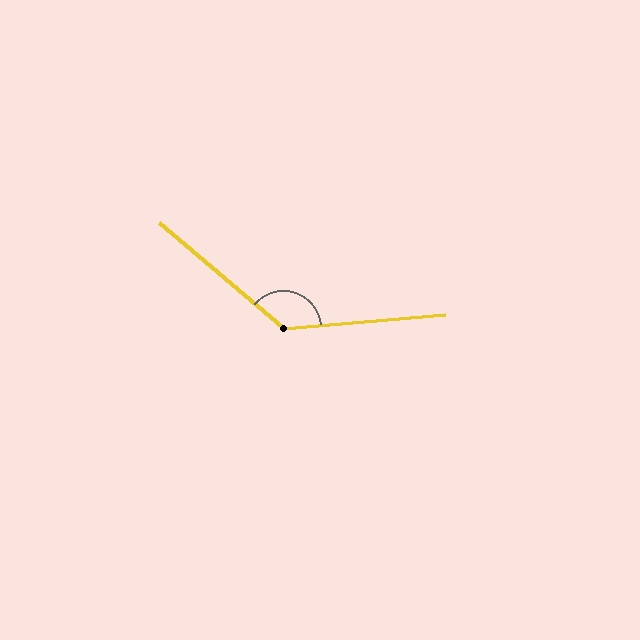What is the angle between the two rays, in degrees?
Approximately 135 degrees.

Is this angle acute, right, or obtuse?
It is obtuse.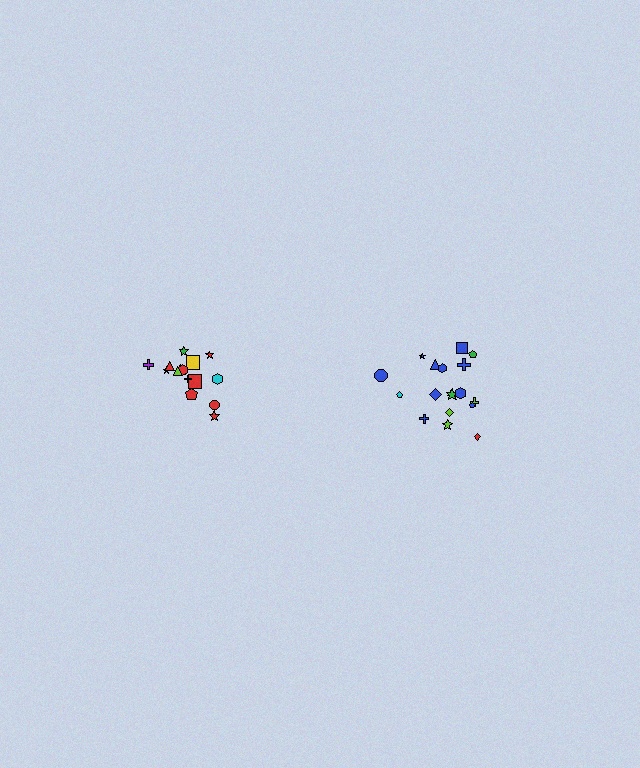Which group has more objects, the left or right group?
The right group.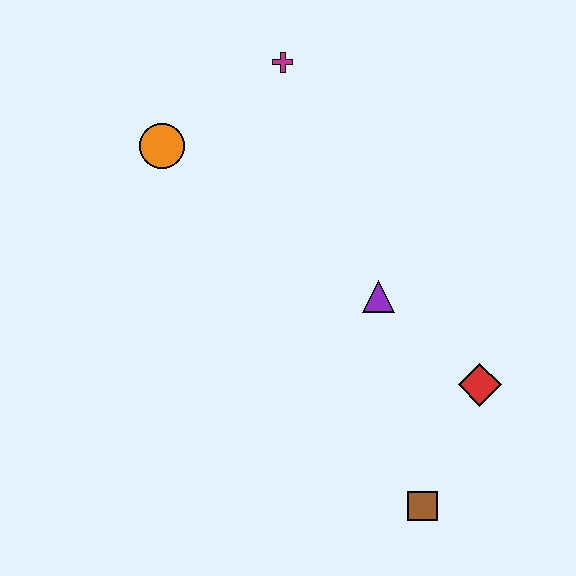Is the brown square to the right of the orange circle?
Yes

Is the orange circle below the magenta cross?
Yes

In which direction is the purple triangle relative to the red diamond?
The purple triangle is to the left of the red diamond.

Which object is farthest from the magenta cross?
The brown square is farthest from the magenta cross.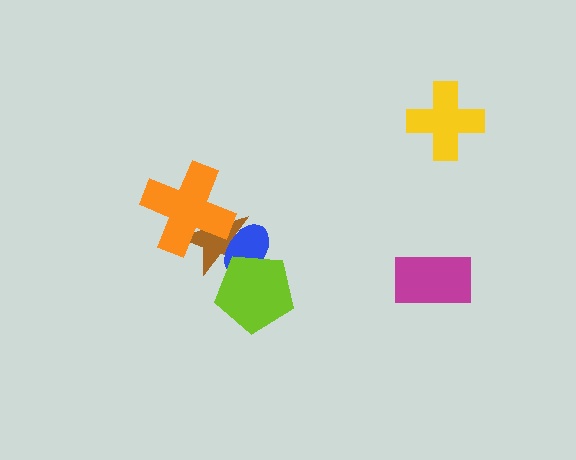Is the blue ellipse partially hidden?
Yes, it is partially covered by another shape.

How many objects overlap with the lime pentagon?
2 objects overlap with the lime pentagon.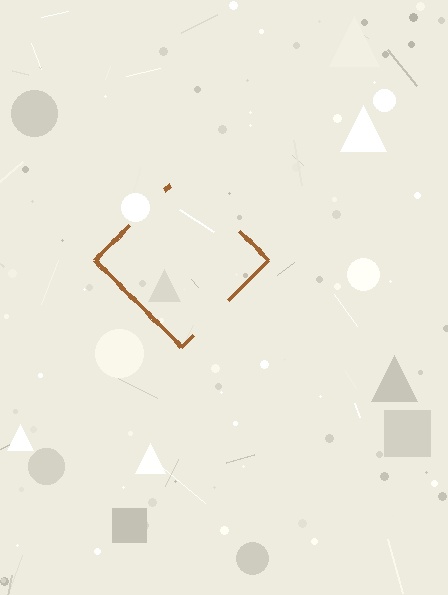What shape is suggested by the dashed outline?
The dashed outline suggests a diamond.